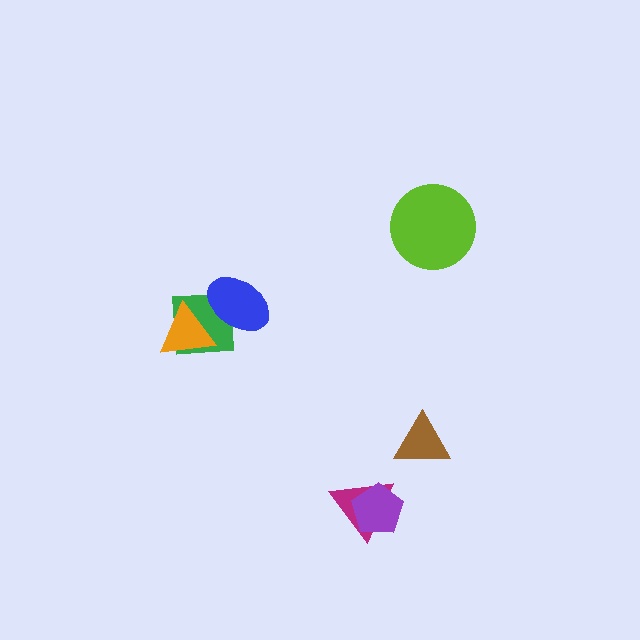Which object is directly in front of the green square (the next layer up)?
The blue ellipse is directly in front of the green square.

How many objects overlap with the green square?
2 objects overlap with the green square.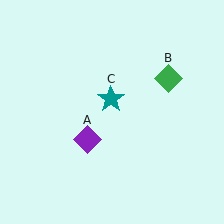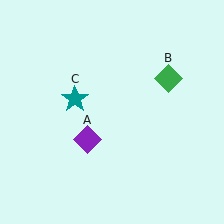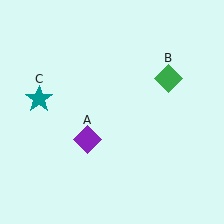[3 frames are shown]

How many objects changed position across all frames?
1 object changed position: teal star (object C).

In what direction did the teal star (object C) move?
The teal star (object C) moved left.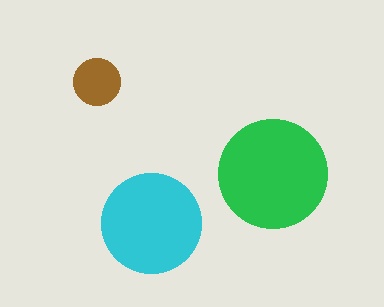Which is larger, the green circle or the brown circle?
The green one.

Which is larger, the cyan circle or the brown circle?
The cyan one.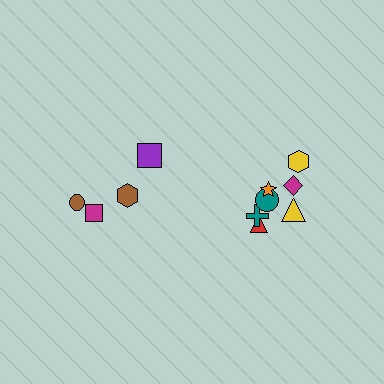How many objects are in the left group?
There are 4 objects.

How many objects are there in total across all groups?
There are 11 objects.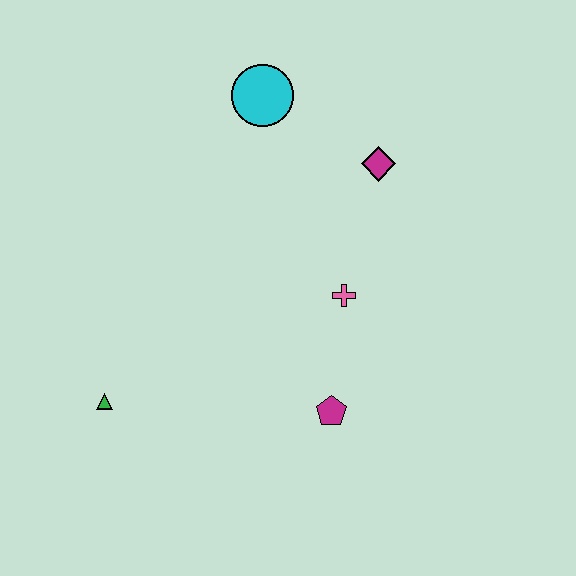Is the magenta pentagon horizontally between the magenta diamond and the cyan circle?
Yes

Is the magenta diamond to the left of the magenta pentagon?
No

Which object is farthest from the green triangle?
The magenta diamond is farthest from the green triangle.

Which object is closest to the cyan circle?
The magenta diamond is closest to the cyan circle.